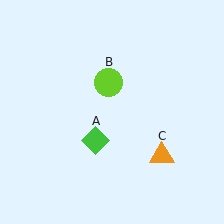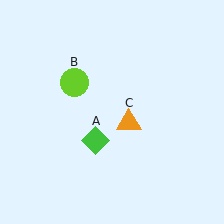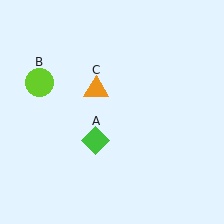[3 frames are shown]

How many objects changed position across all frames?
2 objects changed position: lime circle (object B), orange triangle (object C).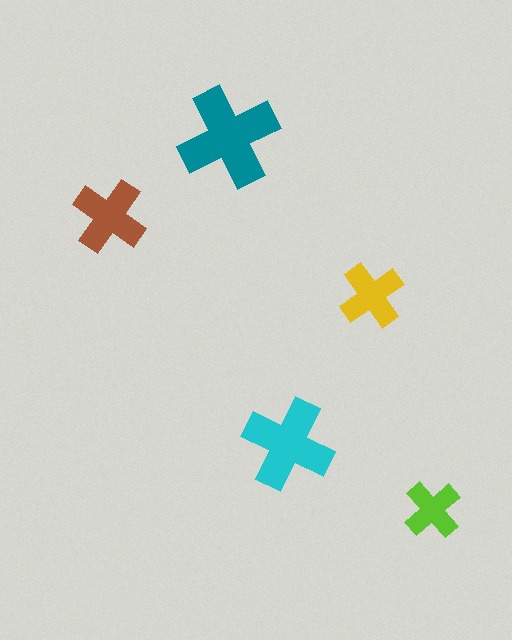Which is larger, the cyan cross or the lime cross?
The cyan one.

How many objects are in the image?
There are 5 objects in the image.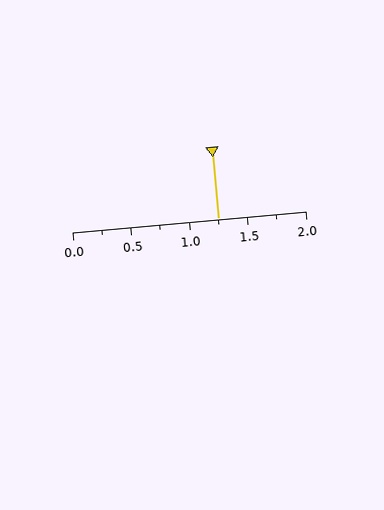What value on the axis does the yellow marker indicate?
The marker indicates approximately 1.25.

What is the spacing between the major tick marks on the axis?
The major ticks are spaced 0.5 apart.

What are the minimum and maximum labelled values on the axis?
The axis runs from 0.0 to 2.0.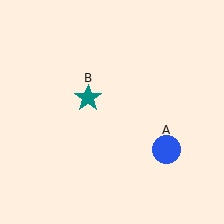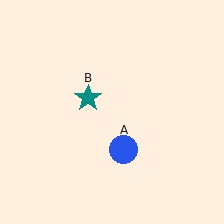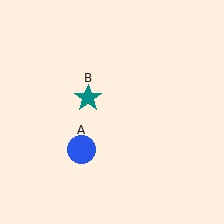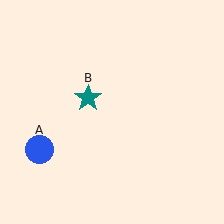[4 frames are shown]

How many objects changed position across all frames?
1 object changed position: blue circle (object A).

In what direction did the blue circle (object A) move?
The blue circle (object A) moved left.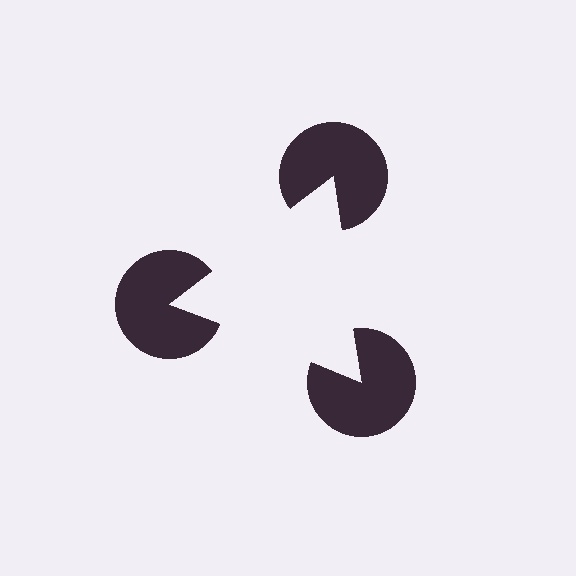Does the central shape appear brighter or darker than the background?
It typically appears slightly brighter than the background, even though no actual brightness change is drawn.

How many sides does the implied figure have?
3 sides.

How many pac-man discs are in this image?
There are 3 — one at each vertex of the illusory triangle.